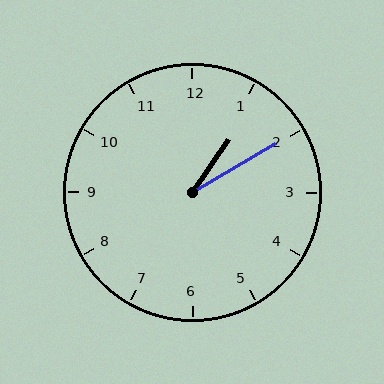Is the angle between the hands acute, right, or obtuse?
It is acute.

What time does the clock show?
1:10.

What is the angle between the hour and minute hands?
Approximately 25 degrees.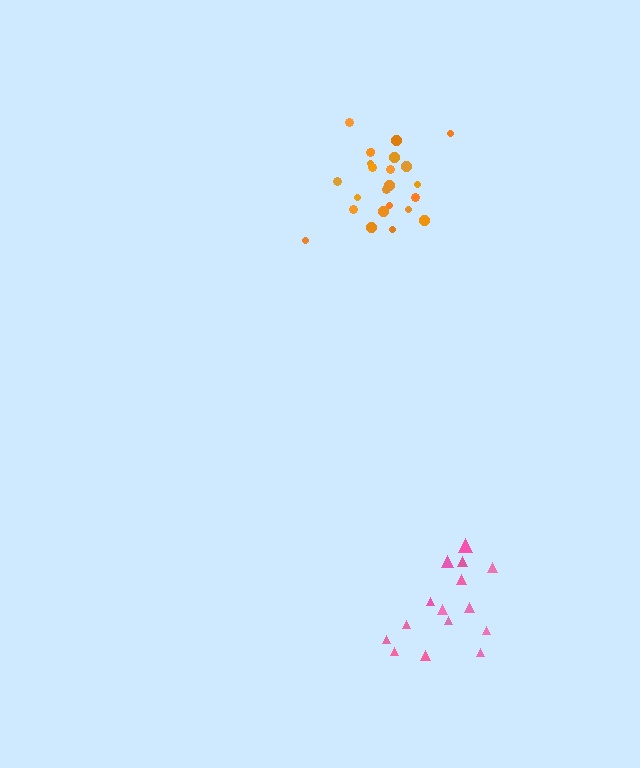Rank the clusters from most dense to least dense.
orange, pink.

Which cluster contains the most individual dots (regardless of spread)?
Orange (24).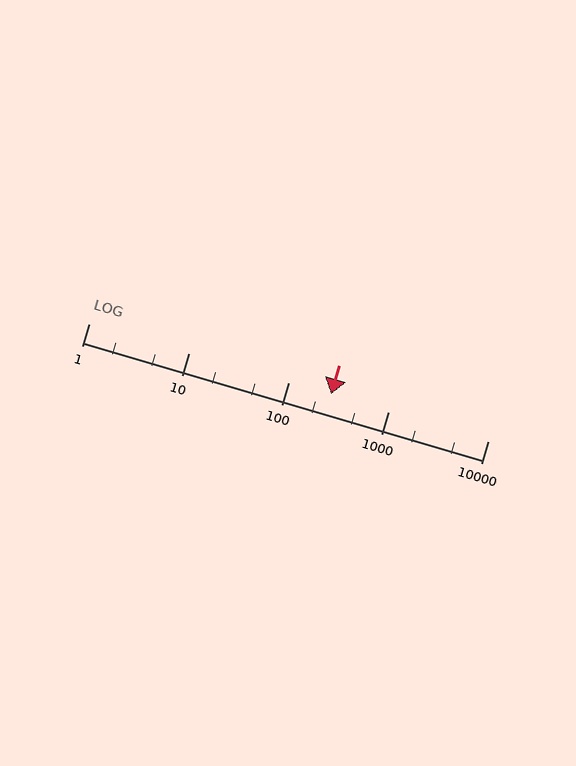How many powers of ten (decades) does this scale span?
The scale spans 4 decades, from 1 to 10000.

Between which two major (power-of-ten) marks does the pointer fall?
The pointer is between 100 and 1000.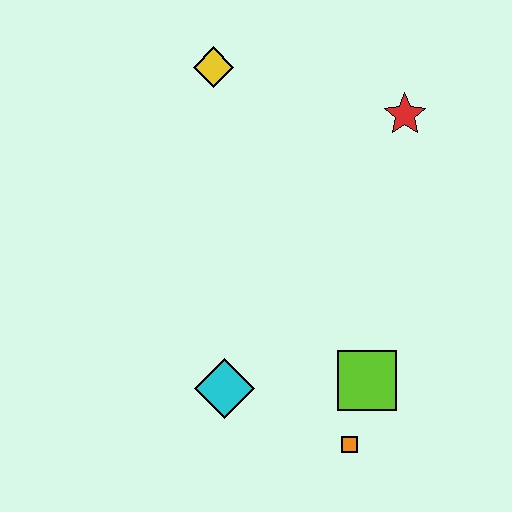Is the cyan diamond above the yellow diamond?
No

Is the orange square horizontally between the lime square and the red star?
No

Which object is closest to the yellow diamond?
The red star is closest to the yellow diamond.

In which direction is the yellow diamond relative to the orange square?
The yellow diamond is above the orange square.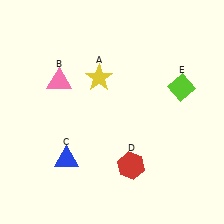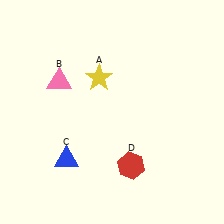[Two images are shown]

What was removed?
The lime diamond (E) was removed in Image 2.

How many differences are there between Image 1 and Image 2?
There is 1 difference between the two images.